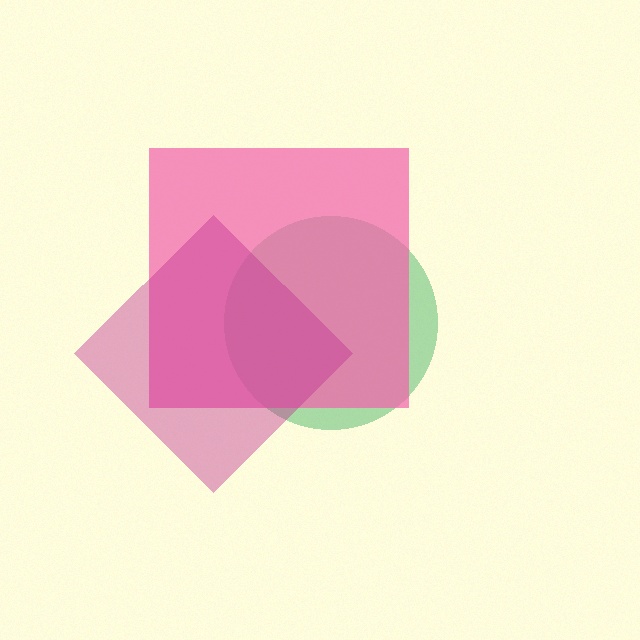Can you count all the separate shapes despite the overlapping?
Yes, there are 3 separate shapes.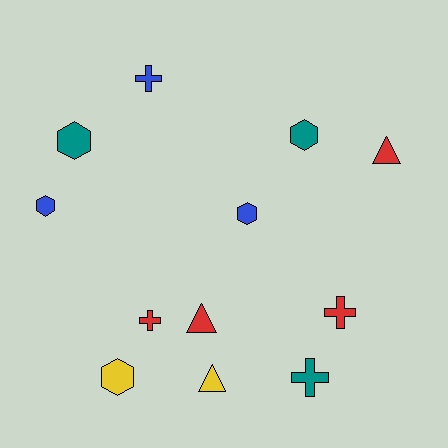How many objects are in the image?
There are 12 objects.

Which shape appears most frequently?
Hexagon, with 5 objects.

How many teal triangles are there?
There are no teal triangles.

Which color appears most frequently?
Red, with 4 objects.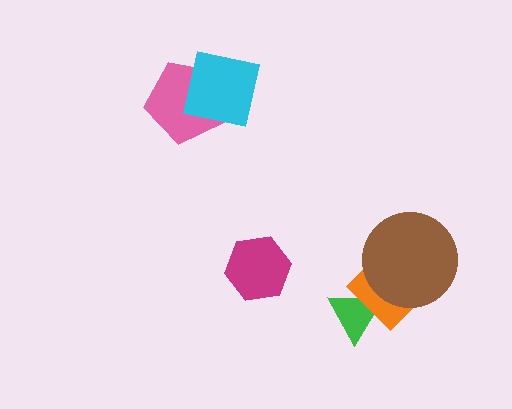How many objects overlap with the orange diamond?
2 objects overlap with the orange diamond.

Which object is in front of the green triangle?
The orange diamond is in front of the green triangle.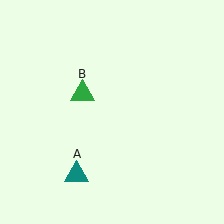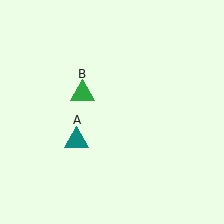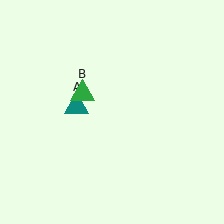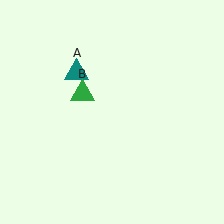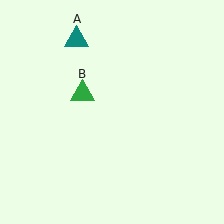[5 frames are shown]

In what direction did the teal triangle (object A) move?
The teal triangle (object A) moved up.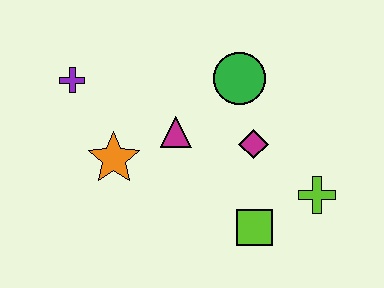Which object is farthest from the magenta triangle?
The lime cross is farthest from the magenta triangle.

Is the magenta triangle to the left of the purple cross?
No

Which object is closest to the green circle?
The magenta diamond is closest to the green circle.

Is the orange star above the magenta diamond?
No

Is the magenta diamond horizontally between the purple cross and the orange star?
No